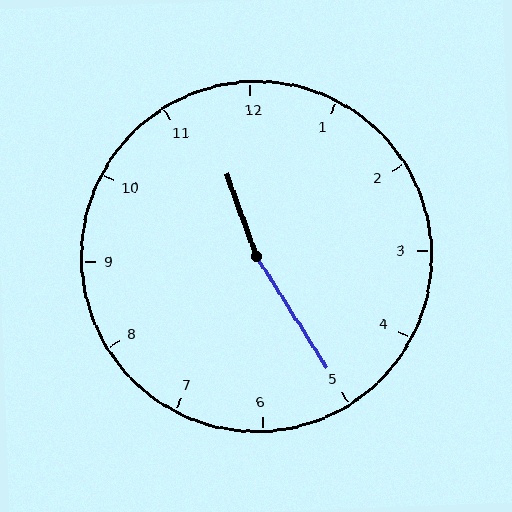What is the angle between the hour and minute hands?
Approximately 168 degrees.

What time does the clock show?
11:25.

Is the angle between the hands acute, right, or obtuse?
It is obtuse.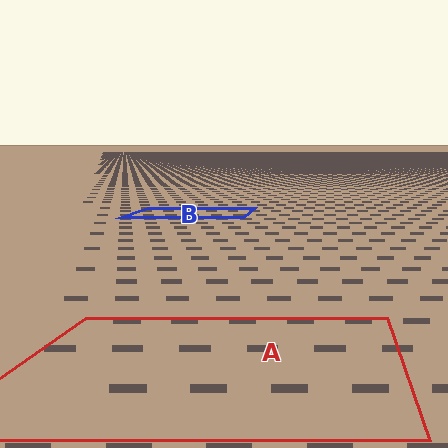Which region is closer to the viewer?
Region A is closer. The texture elements there are larger and more spread out.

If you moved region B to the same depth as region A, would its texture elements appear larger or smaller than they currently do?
They would appear larger. At a closer depth, the same texture elements are projected at a bigger on-screen size.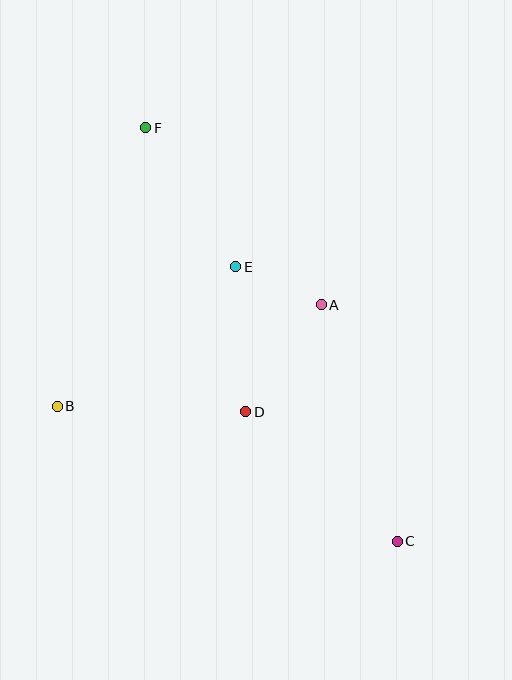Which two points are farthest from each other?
Points C and F are farthest from each other.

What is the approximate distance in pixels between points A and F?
The distance between A and F is approximately 249 pixels.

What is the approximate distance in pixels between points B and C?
The distance between B and C is approximately 366 pixels.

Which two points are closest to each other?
Points A and E are closest to each other.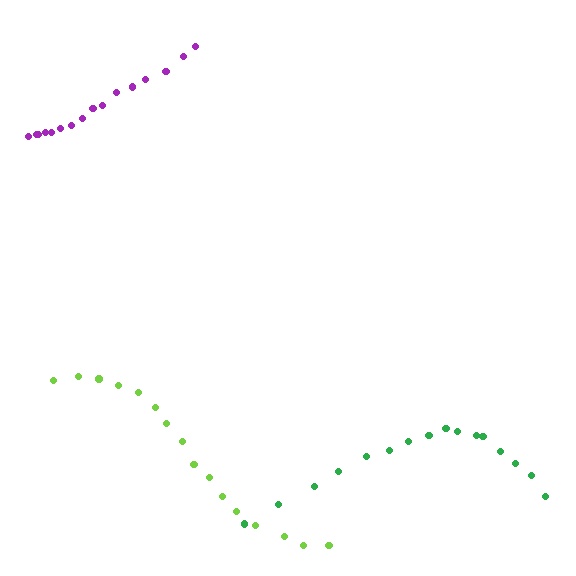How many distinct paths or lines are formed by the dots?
There are 3 distinct paths.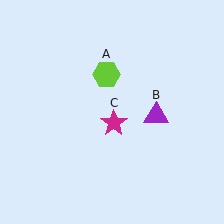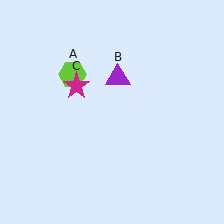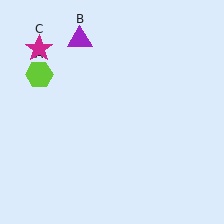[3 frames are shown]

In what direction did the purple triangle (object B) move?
The purple triangle (object B) moved up and to the left.